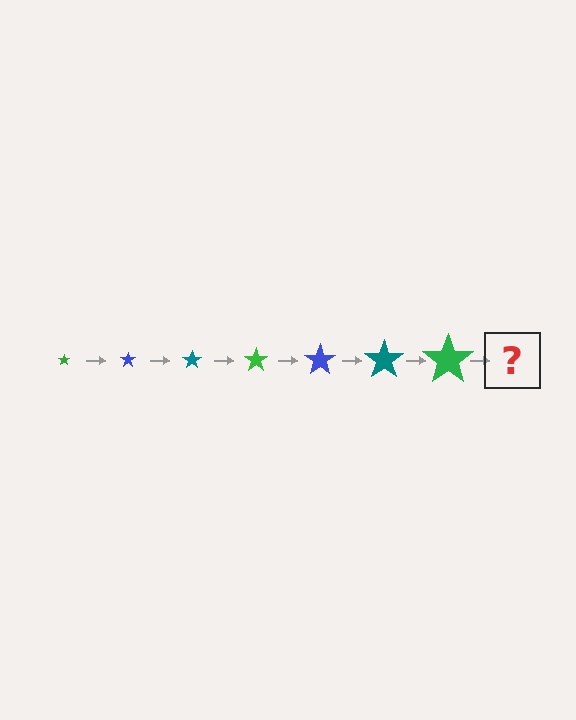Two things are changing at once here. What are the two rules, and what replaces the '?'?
The two rules are that the star grows larger each step and the color cycles through green, blue, and teal. The '?' should be a blue star, larger than the previous one.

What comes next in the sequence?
The next element should be a blue star, larger than the previous one.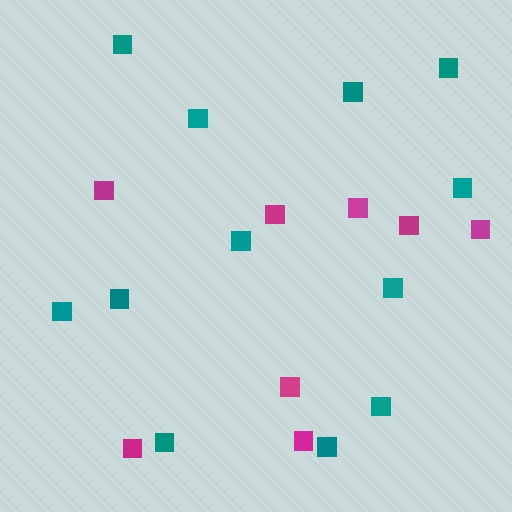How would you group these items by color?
There are 2 groups: one group of teal squares (12) and one group of magenta squares (8).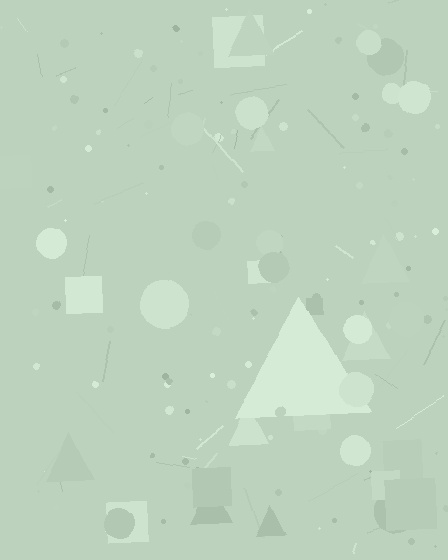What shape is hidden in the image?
A triangle is hidden in the image.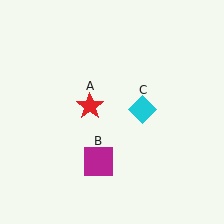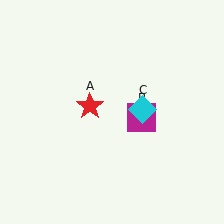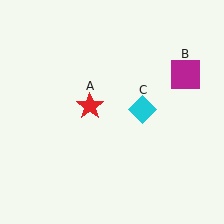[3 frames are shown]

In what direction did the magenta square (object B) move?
The magenta square (object B) moved up and to the right.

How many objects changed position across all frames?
1 object changed position: magenta square (object B).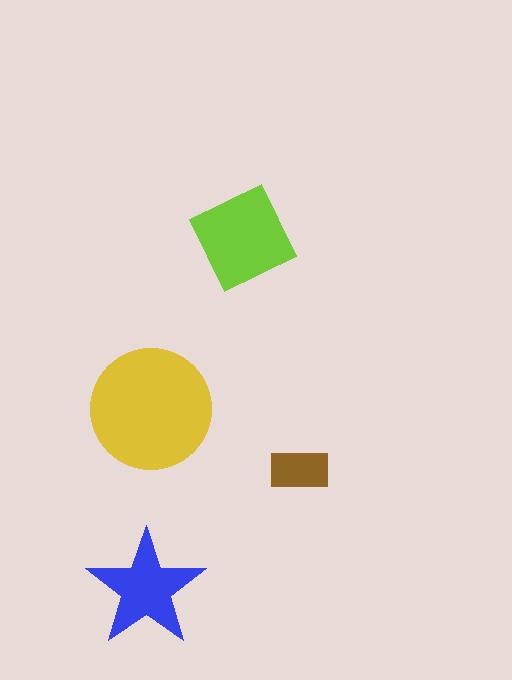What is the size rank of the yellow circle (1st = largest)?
1st.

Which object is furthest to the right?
The brown rectangle is rightmost.